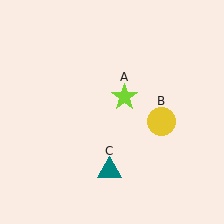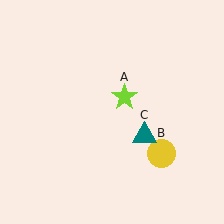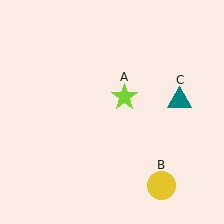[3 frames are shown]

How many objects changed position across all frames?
2 objects changed position: yellow circle (object B), teal triangle (object C).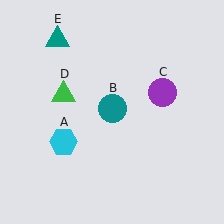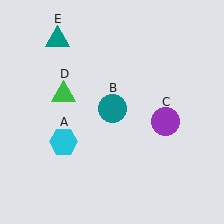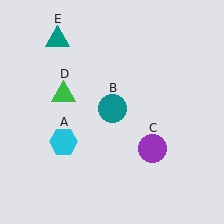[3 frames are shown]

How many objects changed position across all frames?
1 object changed position: purple circle (object C).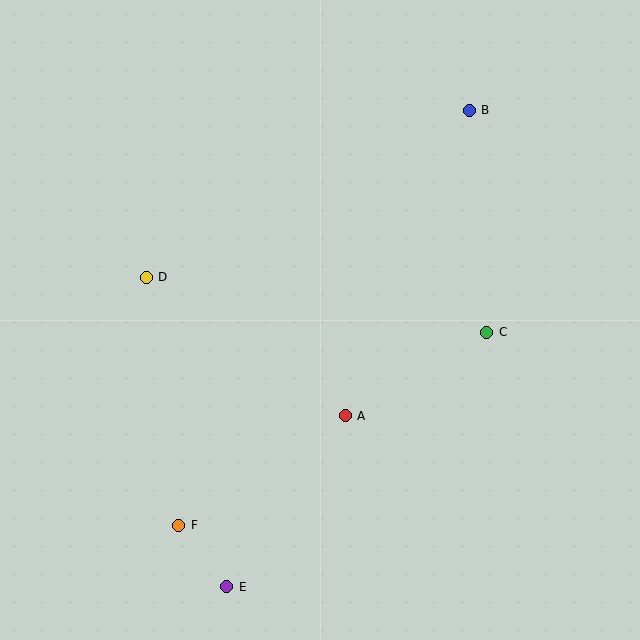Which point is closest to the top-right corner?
Point B is closest to the top-right corner.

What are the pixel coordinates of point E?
Point E is at (227, 587).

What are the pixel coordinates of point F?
Point F is at (179, 525).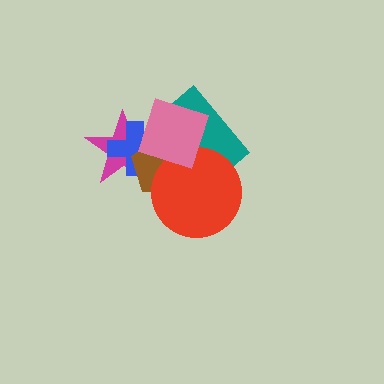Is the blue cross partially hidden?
Yes, it is partially covered by another shape.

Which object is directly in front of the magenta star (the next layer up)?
The blue cross is directly in front of the magenta star.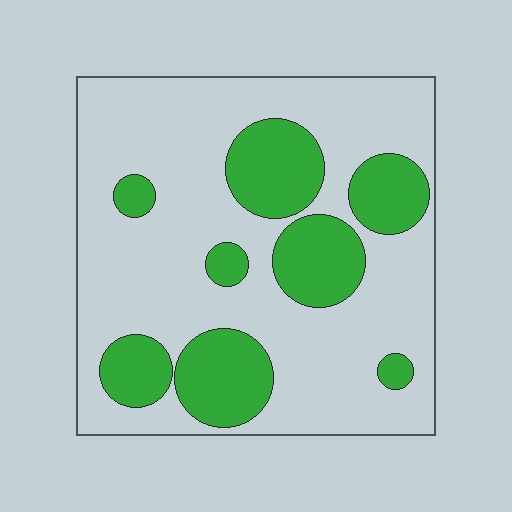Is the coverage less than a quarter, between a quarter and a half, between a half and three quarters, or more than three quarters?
Between a quarter and a half.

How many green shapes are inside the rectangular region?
8.